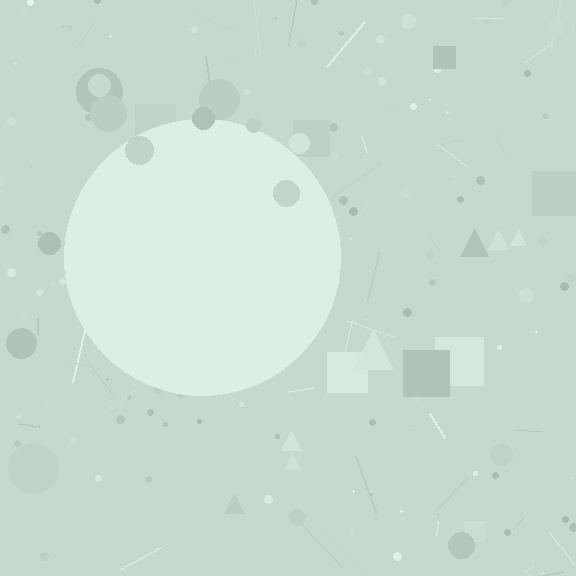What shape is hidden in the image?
A circle is hidden in the image.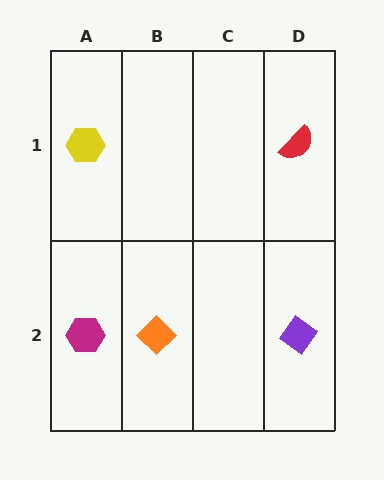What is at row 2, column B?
An orange diamond.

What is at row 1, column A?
A yellow hexagon.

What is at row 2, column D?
A purple diamond.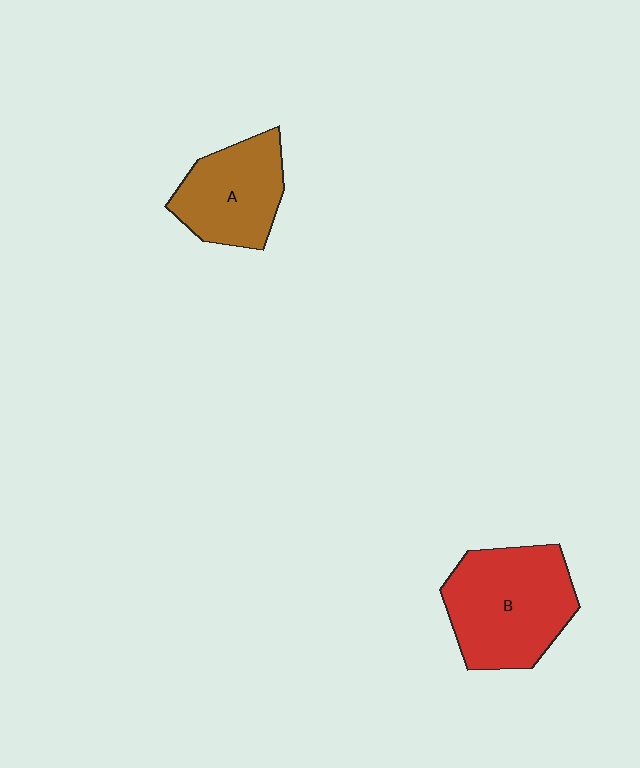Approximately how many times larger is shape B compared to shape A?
Approximately 1.4 times.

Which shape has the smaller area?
Shape A (brown).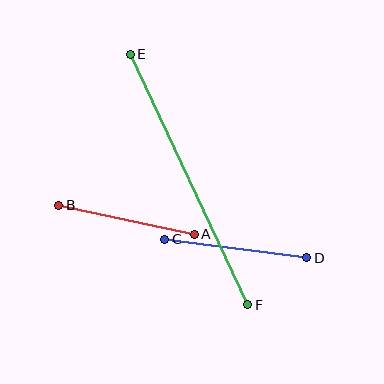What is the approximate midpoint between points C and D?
The midpoint is at approximately (236, 248) pixels.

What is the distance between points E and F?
The distance is approximately 277 pixels.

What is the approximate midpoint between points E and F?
The midpoint is at approximately (189, 180) pixels.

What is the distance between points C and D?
The distance is approximately 143 pixels.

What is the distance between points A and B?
The distance is approximately 139 pixels.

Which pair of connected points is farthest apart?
Points E and F are farthest apart.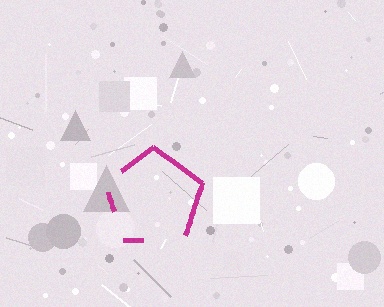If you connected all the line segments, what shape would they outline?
They would outline a pentagon.